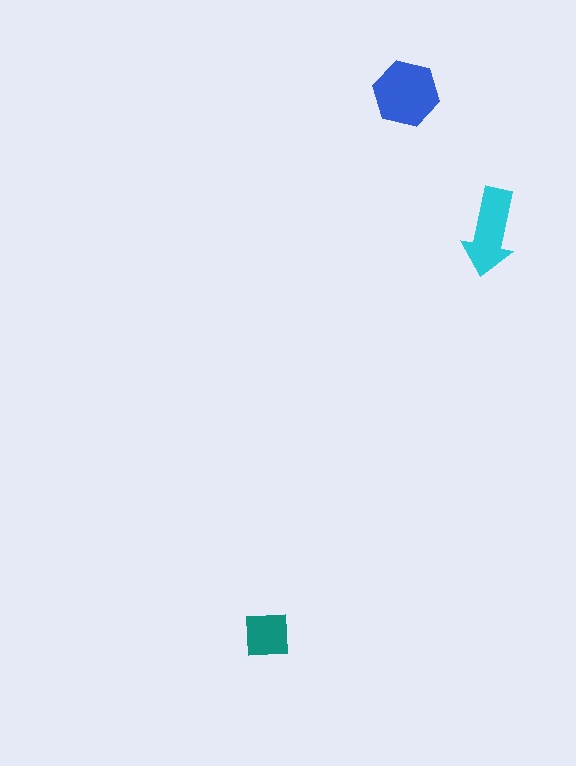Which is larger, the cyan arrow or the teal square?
The cyan arrow.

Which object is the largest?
The blue hexagon.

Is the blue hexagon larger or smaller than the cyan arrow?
Larger.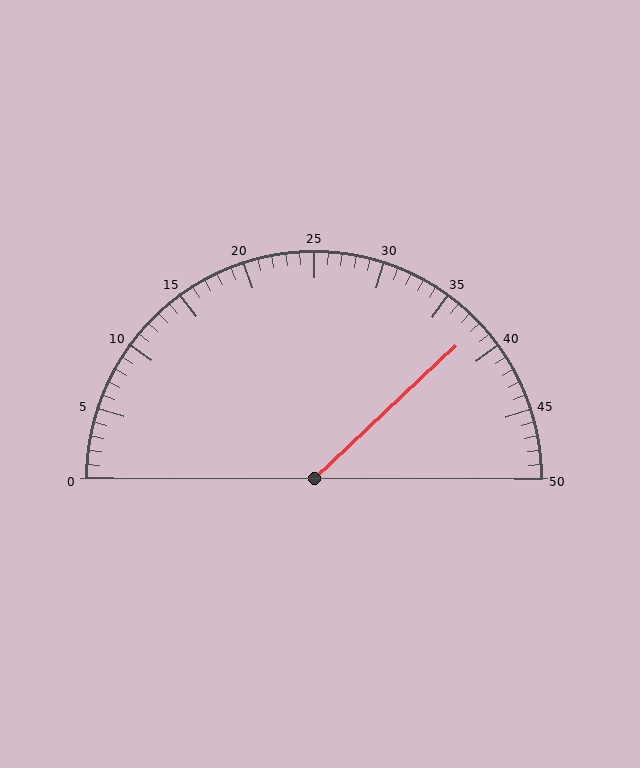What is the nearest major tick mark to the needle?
The nearest major tick mark is 40.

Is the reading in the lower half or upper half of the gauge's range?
The reading is in the upper half of the range (0 to 50).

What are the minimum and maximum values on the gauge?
The gauge ranges from 0 to 50.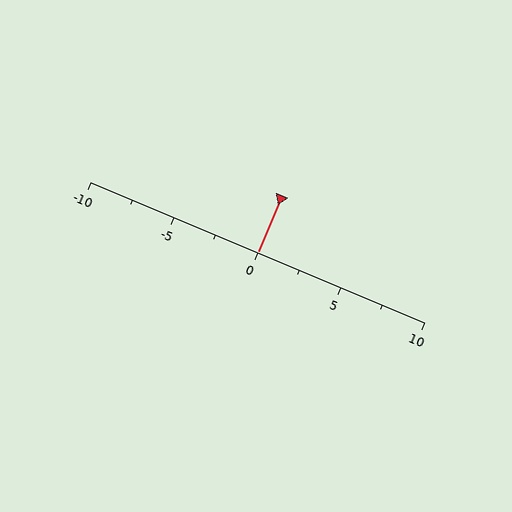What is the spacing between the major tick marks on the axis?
The major ticks are spaced 5 apart.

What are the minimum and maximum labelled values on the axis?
The axis runs from -10 to 10.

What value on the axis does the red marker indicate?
The marker indicates approximately 0.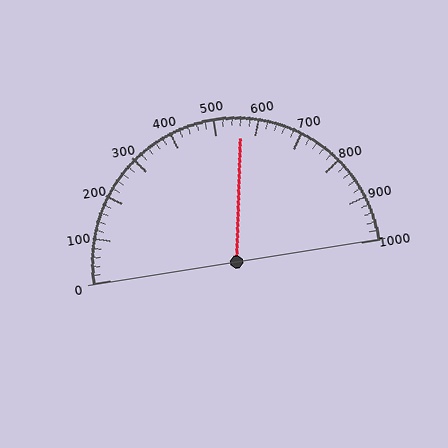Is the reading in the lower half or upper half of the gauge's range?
The reading is in the upper half of the range (0 to 1000).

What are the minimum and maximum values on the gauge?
The gauge ranges from 0 to 1000.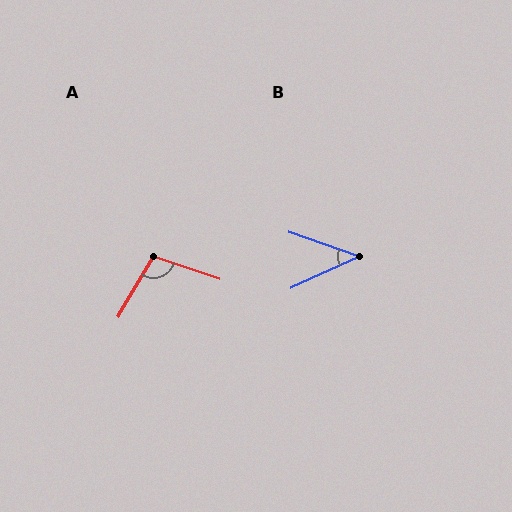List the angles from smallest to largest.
B (44°), A (102°).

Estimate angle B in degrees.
Approximately 44 degrees.